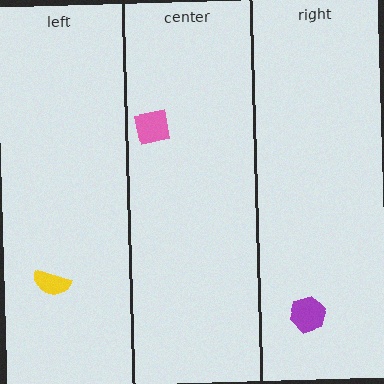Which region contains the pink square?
The center region.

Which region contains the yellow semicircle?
The left region.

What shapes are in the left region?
The yellow semicircle.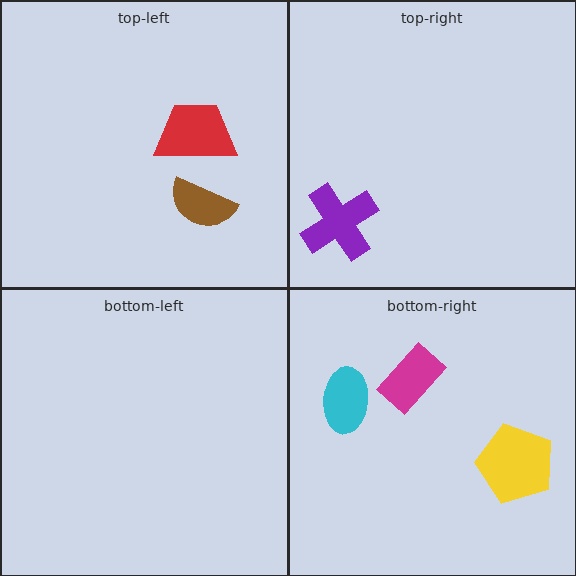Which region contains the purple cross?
The top-right region.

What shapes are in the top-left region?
The brown semicircle, the red trapezoid.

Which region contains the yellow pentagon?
The bottom-right region.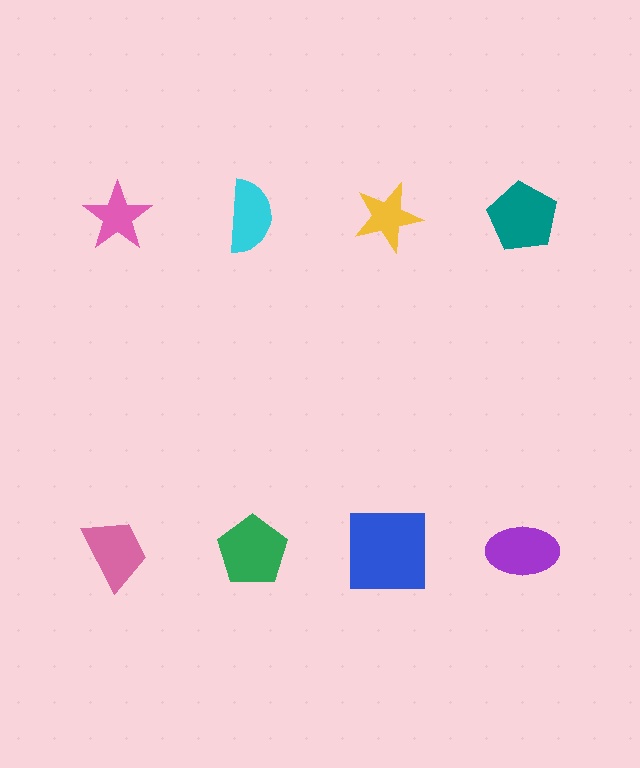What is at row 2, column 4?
A purple ellipse.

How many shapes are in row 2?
4 shapes.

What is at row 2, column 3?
A blue square.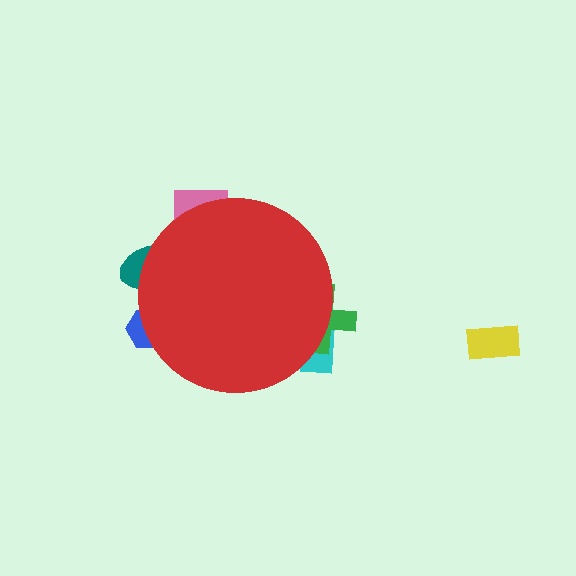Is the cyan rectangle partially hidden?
Yes, the cyan rectangle is partially hidden behind the red circle.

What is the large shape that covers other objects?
A red circle.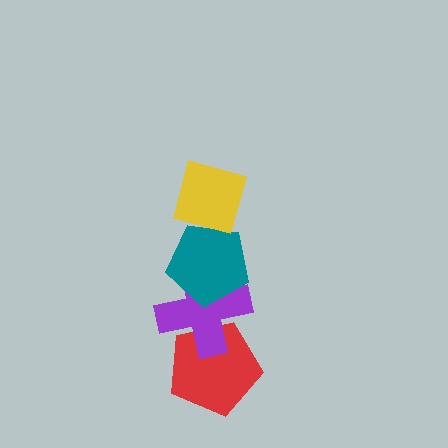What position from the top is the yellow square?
The yellow square is 1st from the top.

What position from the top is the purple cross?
The purple cross is 3rd from the top.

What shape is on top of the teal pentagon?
The yellow square is on top of the teal pentagon.